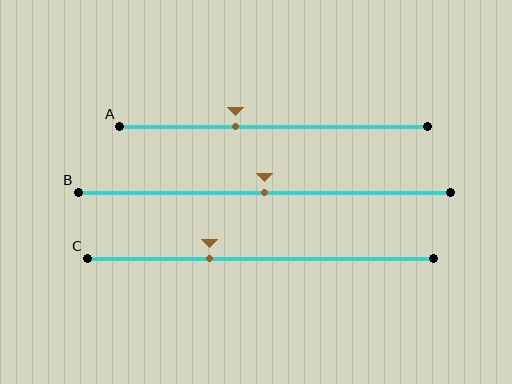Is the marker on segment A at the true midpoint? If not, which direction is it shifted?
No, the marker on segment A is shifted to the left by about 13% of the segment length.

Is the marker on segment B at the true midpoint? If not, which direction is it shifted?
Yes, the marker on segment B is at the true midpoint.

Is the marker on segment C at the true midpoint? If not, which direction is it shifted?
No, the marker on segment C is shifted to the left by about 15% of the segment length.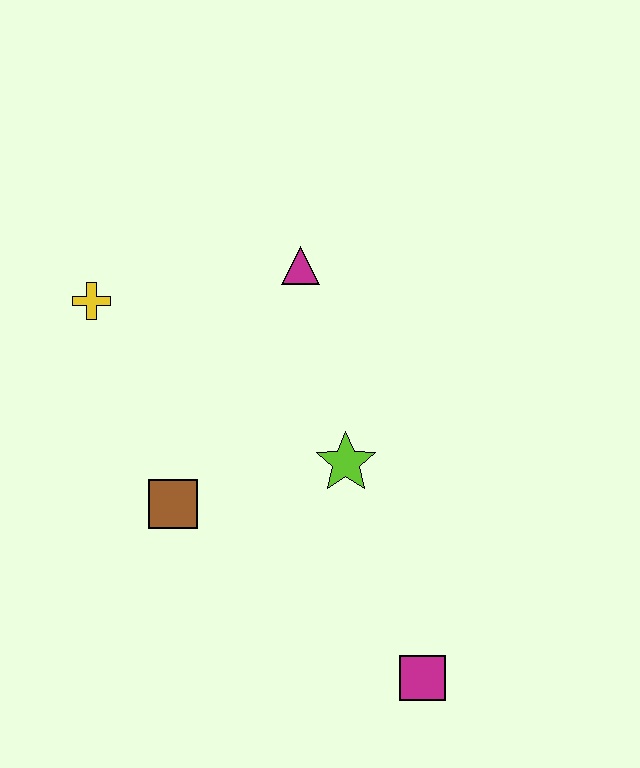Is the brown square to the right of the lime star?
No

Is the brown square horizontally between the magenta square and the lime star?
No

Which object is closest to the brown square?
The lime star is closest to the brown square.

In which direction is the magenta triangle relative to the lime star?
The magenta triangle is above the lime star.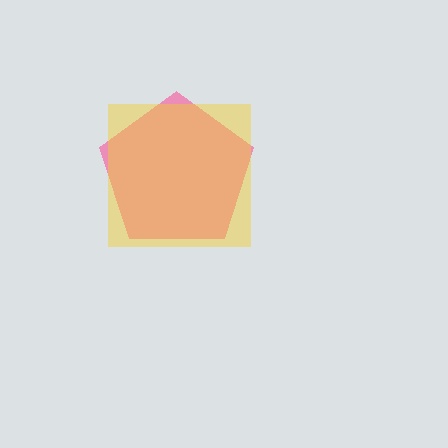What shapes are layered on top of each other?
The layered shapes are: a pink pentagon, a yellow square.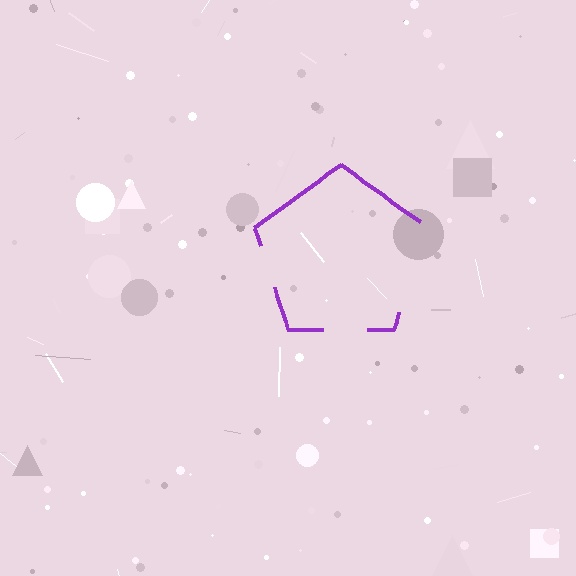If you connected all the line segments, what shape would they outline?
They would outline a pentagon.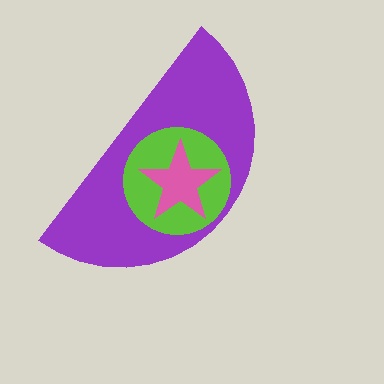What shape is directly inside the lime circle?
The pink star.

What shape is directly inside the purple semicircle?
The lime circle.